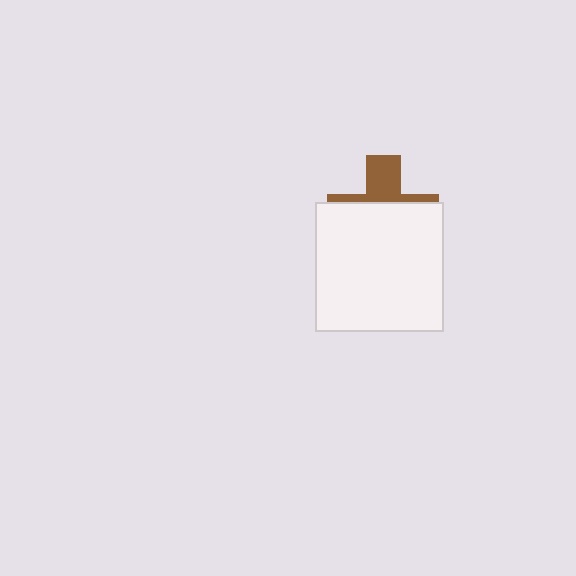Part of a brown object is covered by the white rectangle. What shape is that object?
It is a cross.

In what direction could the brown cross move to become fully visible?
The brown cross could move up. That would shift it out from behind the white rectangle entirely.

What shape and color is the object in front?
The object in front is a white rectangle.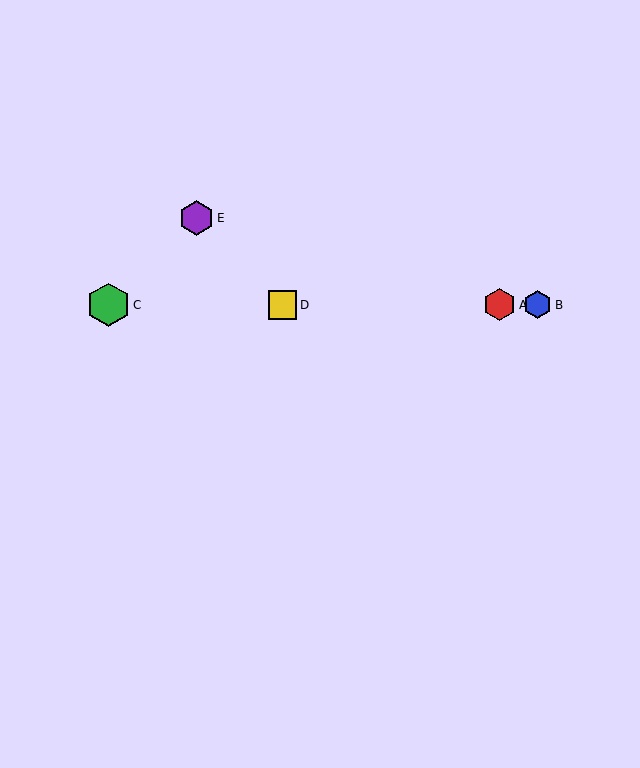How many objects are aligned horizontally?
4 objects (A, B, C, D) are aligned horizontally.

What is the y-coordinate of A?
Object A is at y≈305.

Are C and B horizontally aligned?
Yes, both are at y≈305.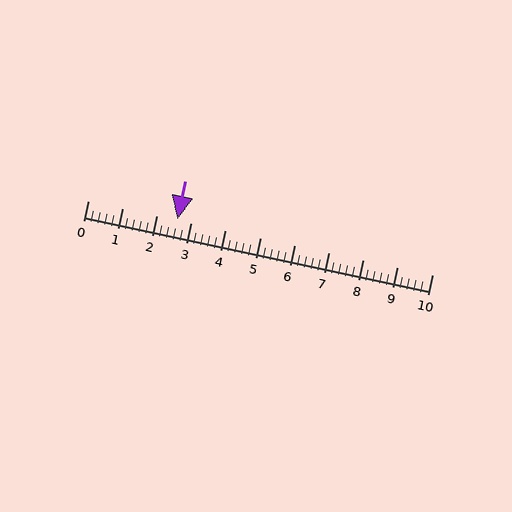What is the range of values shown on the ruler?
The ruler shows values from 0 to 10.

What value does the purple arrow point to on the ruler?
The purple arrow points to approximately 2.6.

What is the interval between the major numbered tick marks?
The major tick marks are spaced 1 units apart.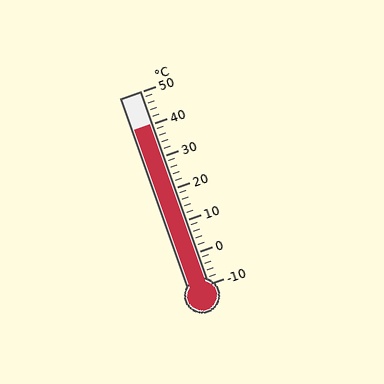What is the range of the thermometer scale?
The thermometer scale ranges from -10°C to 50°C.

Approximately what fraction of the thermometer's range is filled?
The thermometer is filled to approximately 85% of its range.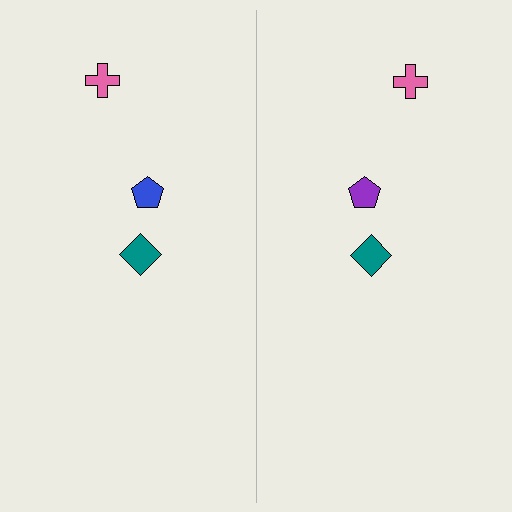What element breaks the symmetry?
The purple pentagon on the right side breaks the symmetry — its mirror counterpart is blue.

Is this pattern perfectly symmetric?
No, the pattern is not perfectly symmetric. The purple pentagon on the right side breaks the symmetry — its mirror counterpart is blue.